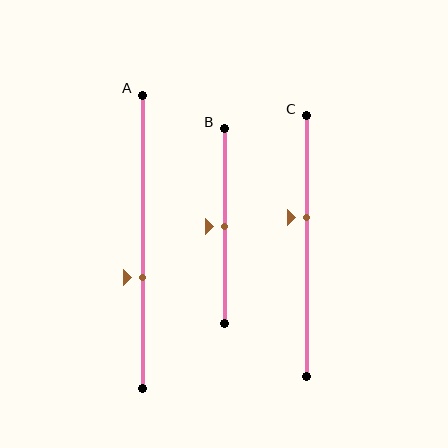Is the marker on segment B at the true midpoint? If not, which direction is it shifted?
Yes, the marker on segment B is at the true midpoint.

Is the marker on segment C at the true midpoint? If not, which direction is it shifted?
No, the marker on segment C is shifted upward by about 11% of the segment length.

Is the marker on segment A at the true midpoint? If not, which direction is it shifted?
No, the marker on segment A is shifted downward by about 12% of the segment length.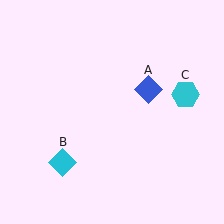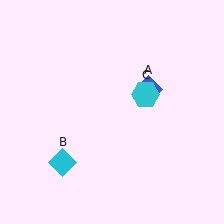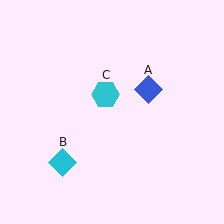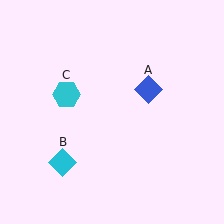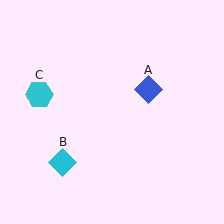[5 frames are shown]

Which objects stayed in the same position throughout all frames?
Blue diamond (object A) and cyan diamond (object B) remained stationary.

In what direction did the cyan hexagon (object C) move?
The cyan hexagon (object C) moved left.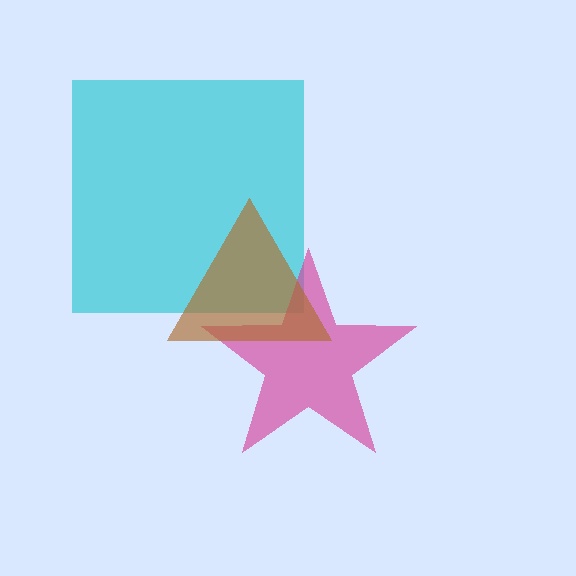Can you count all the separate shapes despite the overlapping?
Yes, there are 3 separate shapes.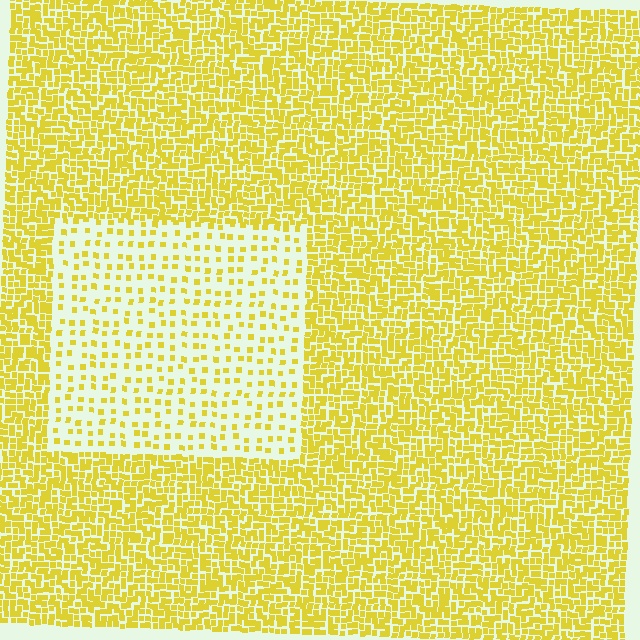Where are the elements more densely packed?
The elements are more densely packed outside the rectangle boundary.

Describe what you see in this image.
The image contains small yellow elements arranged at two different densities. A rectangle-shaped region is visible where the elements are less densely packed than the surrounding area.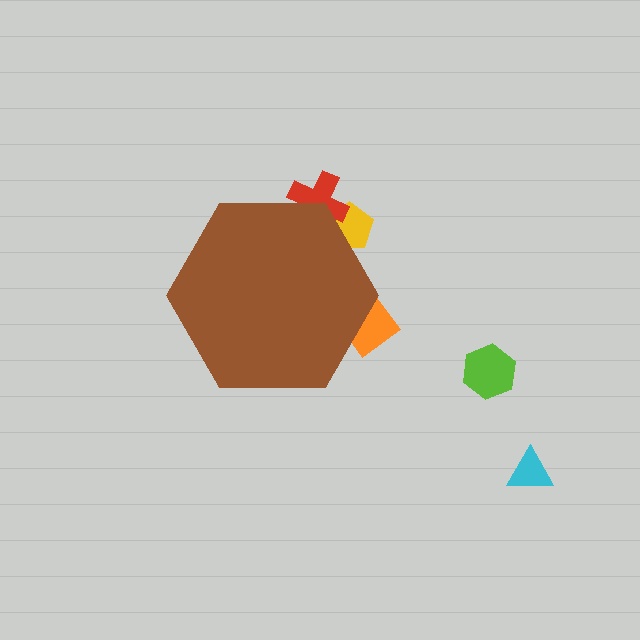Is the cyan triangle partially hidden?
No, the cyan triangle is fully visible.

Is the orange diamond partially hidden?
Yes, the orange diamond is partially hidden behind the brown hexagon.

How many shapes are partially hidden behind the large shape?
3 shapes are partially hidden.